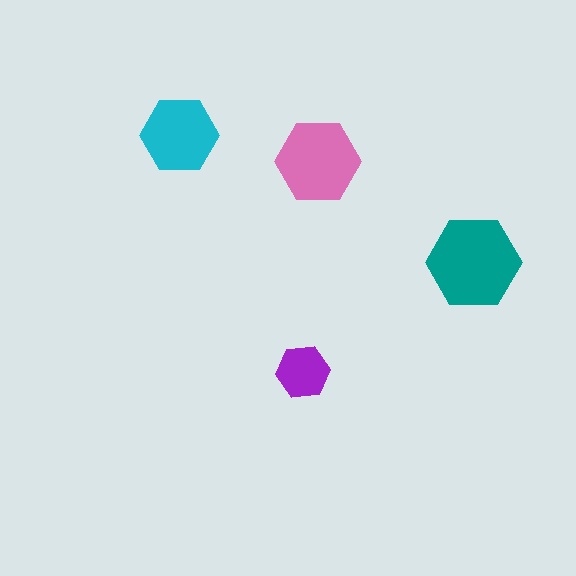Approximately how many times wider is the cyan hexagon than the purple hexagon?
About 1.5 times wider.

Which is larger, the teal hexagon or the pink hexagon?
The teal one.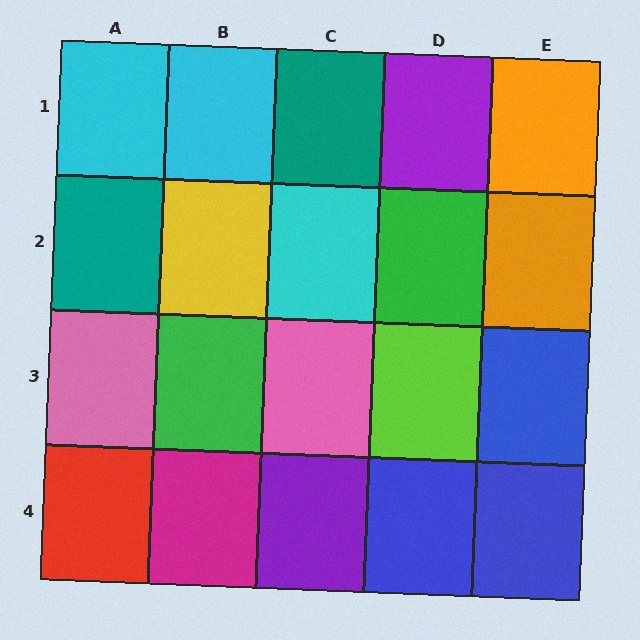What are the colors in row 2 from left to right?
Teal, yellow, cyan, green, orange.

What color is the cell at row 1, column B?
Cyan.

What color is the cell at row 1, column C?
Teal.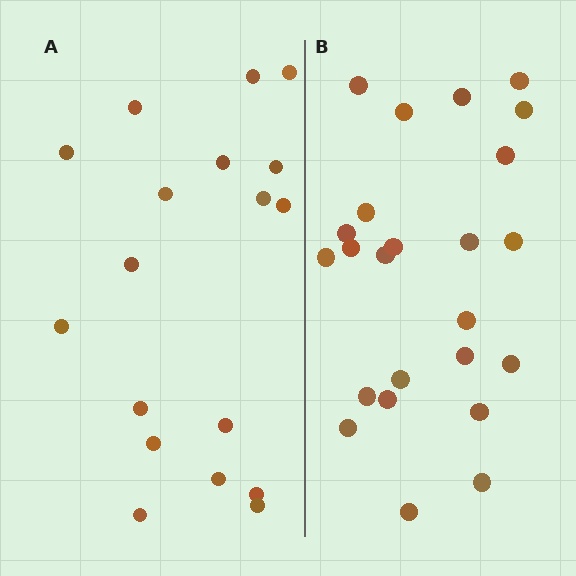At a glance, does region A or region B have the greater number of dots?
Region B (the right region) has more dots.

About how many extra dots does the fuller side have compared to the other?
Region B has about 6 more dots than region A.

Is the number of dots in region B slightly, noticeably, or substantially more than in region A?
Region B has noticeably more, but not dramatically so. The ratio is roughly 1.3 to 1.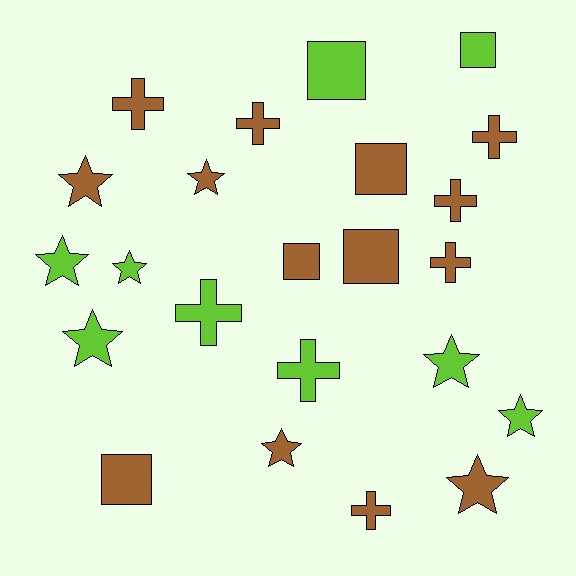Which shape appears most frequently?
Star, with 9 objects.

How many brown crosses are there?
There are 6 brown crosses.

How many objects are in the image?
There are 23 objects.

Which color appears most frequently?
Brown, with 14 objects.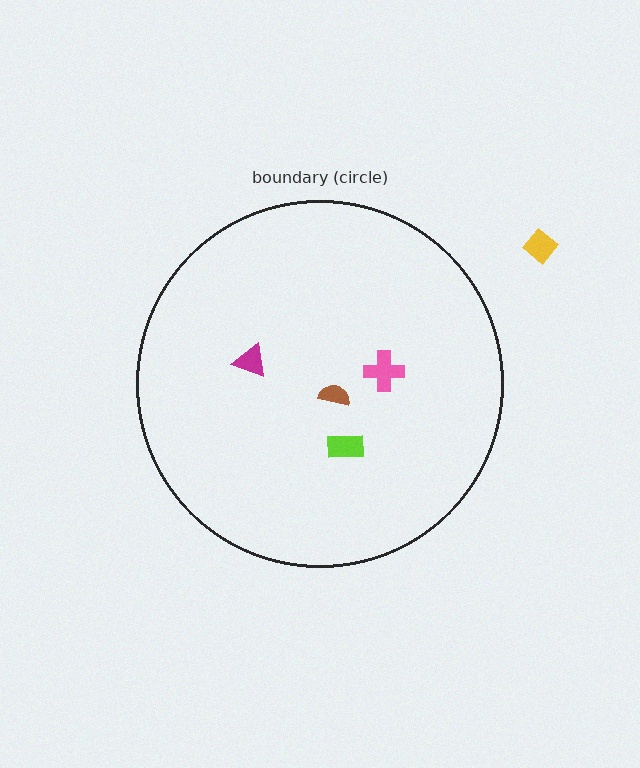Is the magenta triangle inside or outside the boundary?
Inside.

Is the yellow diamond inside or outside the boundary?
Outside.